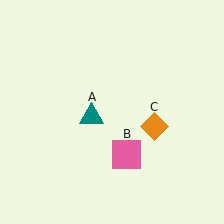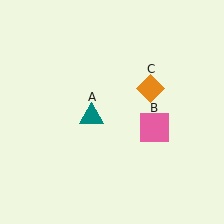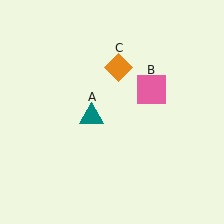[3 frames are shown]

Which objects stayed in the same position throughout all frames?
Teal triangle (object A) remained stationary.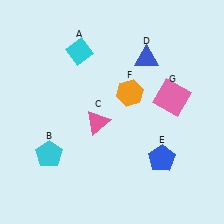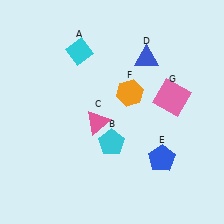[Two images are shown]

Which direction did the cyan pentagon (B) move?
The cyan pentagon (B) moved right.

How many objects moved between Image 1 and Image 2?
1 object moved between the two images.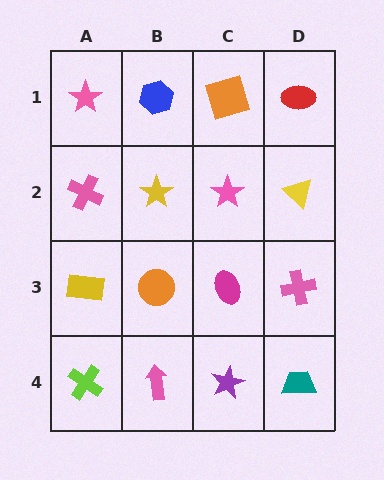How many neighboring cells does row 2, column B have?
4.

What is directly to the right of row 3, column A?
An orange circle.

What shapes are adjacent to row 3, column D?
A yellow triangle (row 2, column D), a teal trapezoid (row 4, column D), a magenta ellipse (row 3, column C).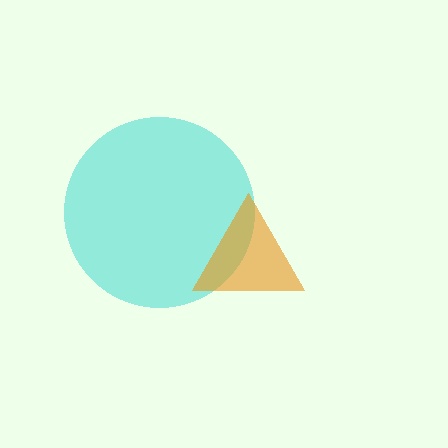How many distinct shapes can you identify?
There are 2 distinct shapes: a cyan circle, an orange triangle.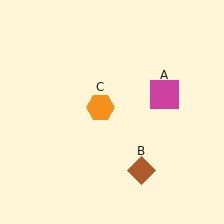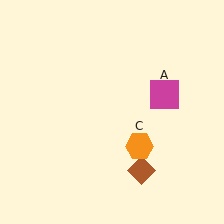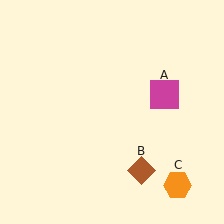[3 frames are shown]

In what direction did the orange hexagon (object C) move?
The orange hexagon (object C) moved down and to the right.